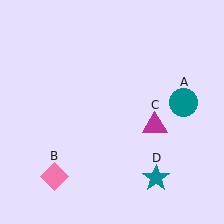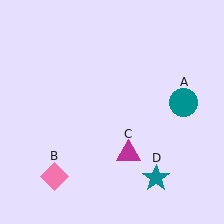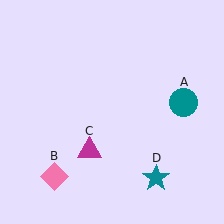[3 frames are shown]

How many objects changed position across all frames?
1 object changed position: magenta triangle (object C).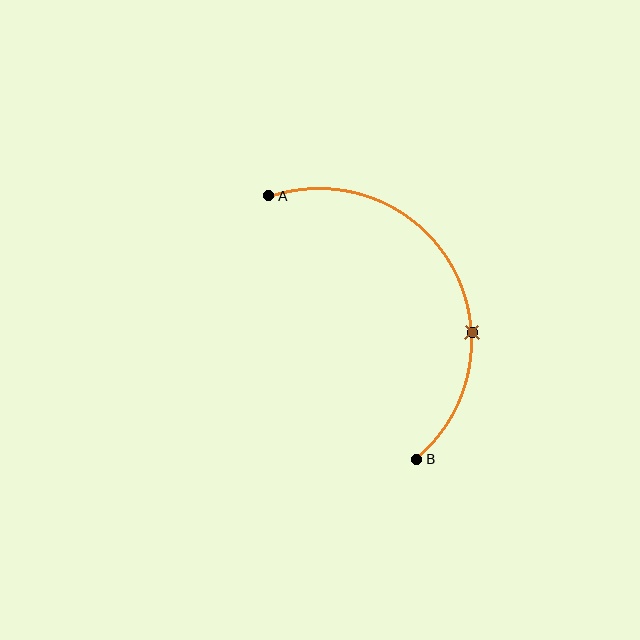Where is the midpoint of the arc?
The arc midpoint is the point on the curve farthest from the straight line joining A and B. It sits to the right of that line.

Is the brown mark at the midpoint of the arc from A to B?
No. The brown mark lies on the arc but is closer to endpoint B. The arc midpoint would be at the point on the curve equidistant along the arc from both A and B.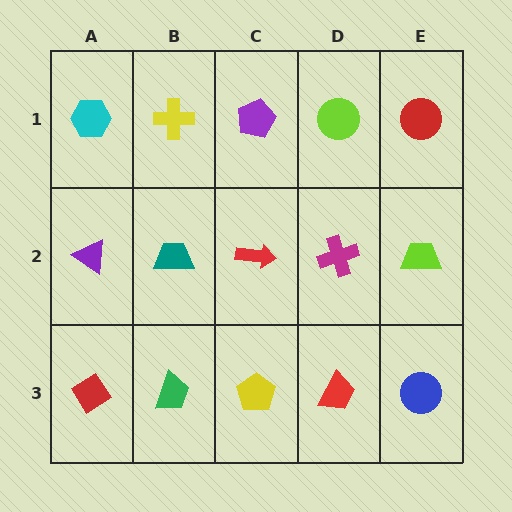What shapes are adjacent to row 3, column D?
A magenta cross (row 2, column D), a yellow pentagon (row 3, column C), a blue circle (row 3, column E).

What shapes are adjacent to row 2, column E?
A red circle (row 1, column E), a blue circle (row 3, column E), a magenta cross (row 2, column D).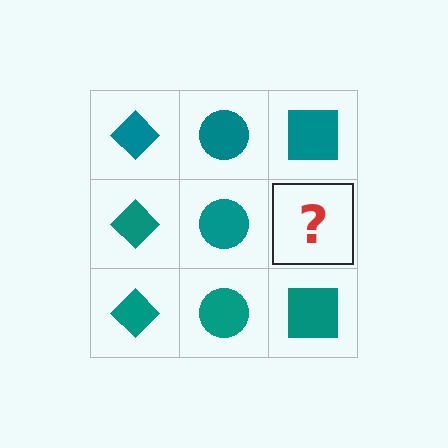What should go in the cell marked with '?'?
The missing cell should contain a teal square.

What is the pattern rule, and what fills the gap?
The rule is that each column has a consistent shape. The gap should be filled with a teal square.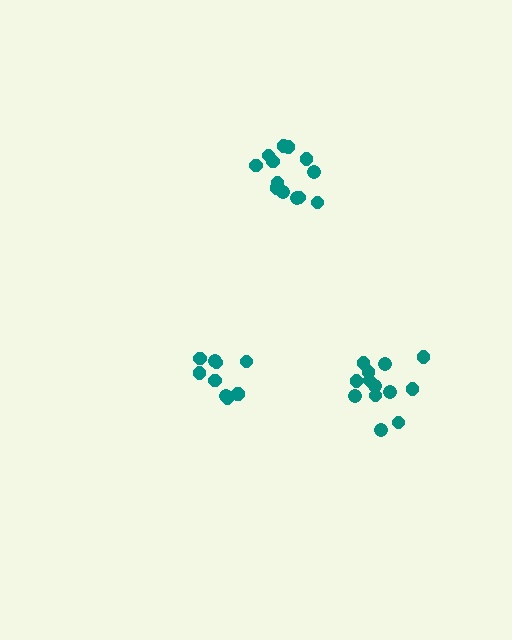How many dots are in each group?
Group 1: 13 dots, Group 2: 13 dots, Group 3: 10 dots (36 total).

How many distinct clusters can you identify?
There are 3 distinct clusters.